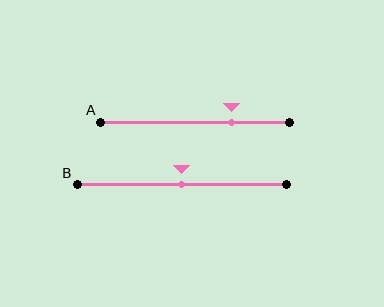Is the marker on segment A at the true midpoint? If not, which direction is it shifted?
No, the marker on segment A is shifted to the right by about 19% of the segment length.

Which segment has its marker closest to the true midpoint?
Segment B has its marker closest to the true midpoint.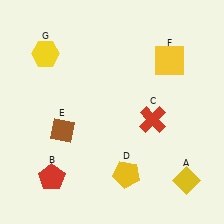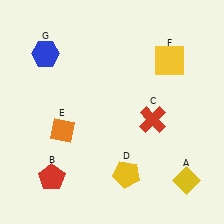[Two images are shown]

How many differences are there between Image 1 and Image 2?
There are 2 differences between the two images.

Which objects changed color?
E changed from brown to orange. G changed from yellow to blue.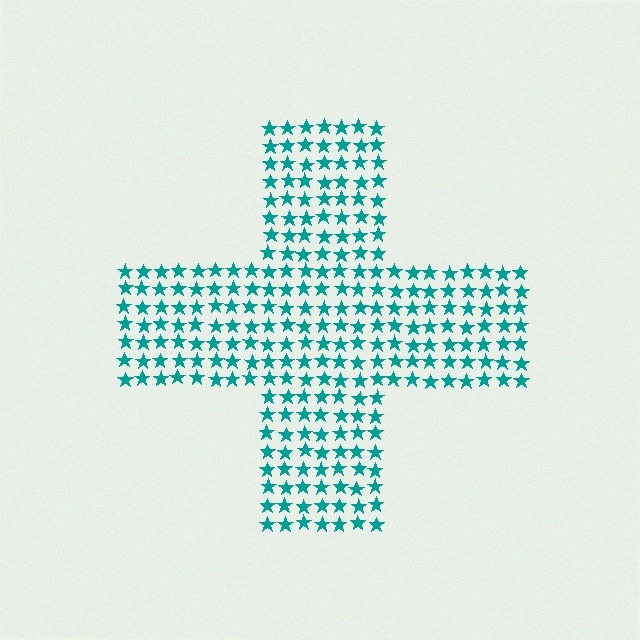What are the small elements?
The small elements are stars.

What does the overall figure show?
The overall figure shows a cross.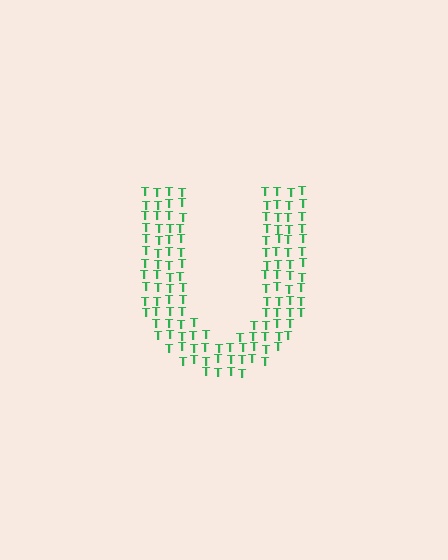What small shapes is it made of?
It is made of small letter T's.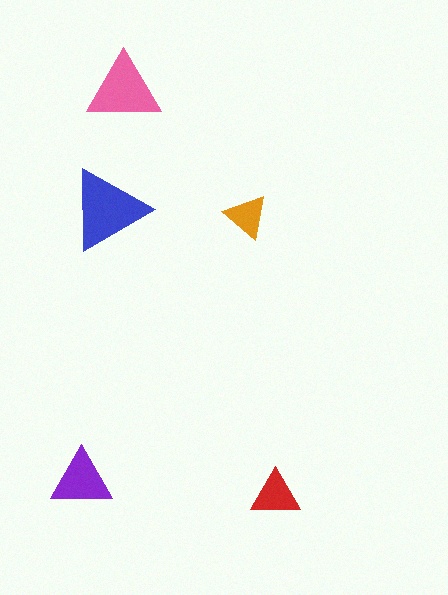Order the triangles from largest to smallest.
the blue one, the pink one, the purple one, the red one, the orange one.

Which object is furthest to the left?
The purple triangle is leftmost.